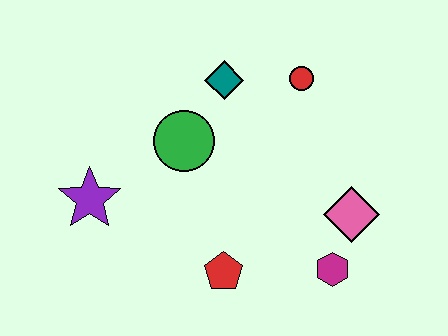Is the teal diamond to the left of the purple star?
No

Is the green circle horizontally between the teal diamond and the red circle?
No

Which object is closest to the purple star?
The green circle is closest to the purple star.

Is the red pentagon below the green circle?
Yes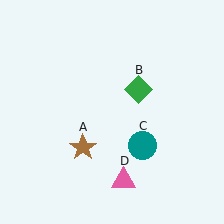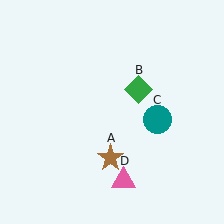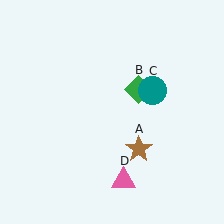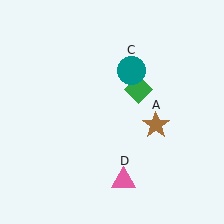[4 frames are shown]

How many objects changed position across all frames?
2 objects changed position: brown star (object A), teal circle (object C).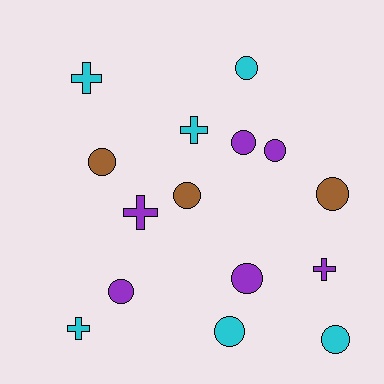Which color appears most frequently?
Cyan, with 6 objects.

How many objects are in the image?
There are 15 objects.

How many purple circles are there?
There are 4 purple circles.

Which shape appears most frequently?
Circle, with 10 objects.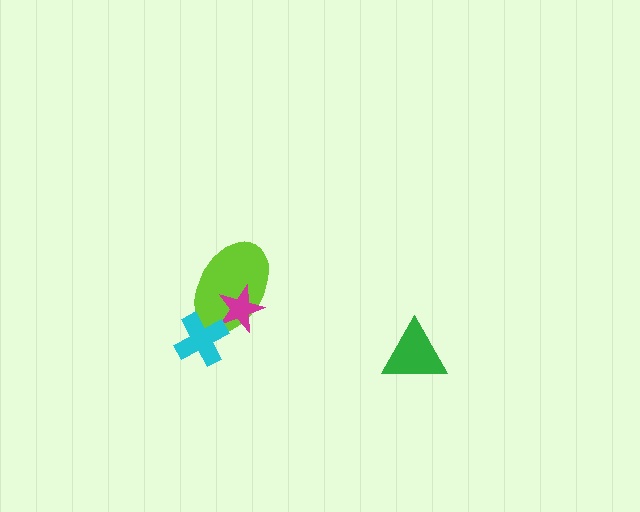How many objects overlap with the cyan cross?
1 object overlaps with the cyan cross.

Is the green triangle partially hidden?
No, no other shape covers it.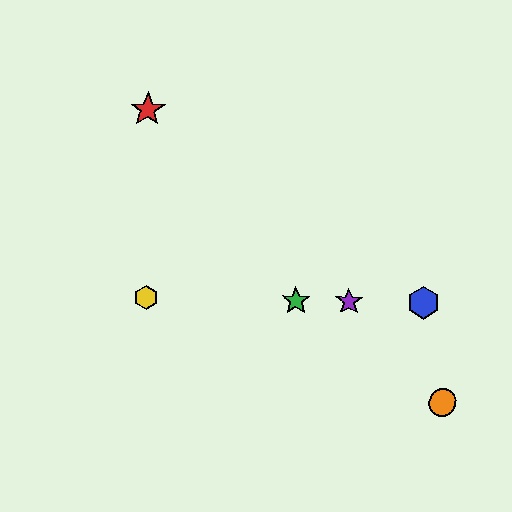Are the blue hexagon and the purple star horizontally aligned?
Yes, both are at y≈303.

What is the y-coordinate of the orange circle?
The orange circle is at y≈403.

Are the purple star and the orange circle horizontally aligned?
No, the purple star is at y≈301 and the orange circle is at y≈403.